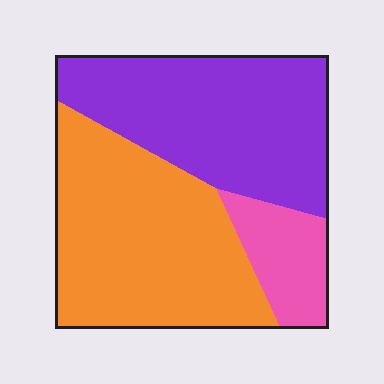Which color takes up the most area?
Orange, at roughly 45%.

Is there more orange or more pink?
Orange.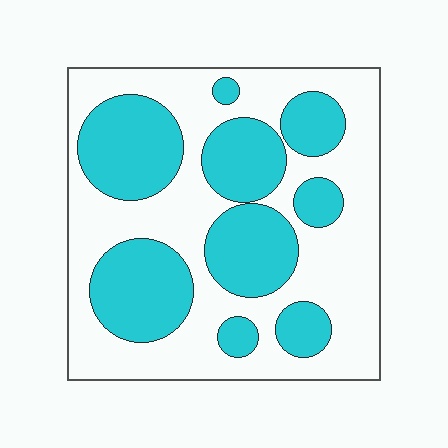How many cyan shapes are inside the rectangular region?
9.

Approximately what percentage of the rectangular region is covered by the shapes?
Approximately 40%.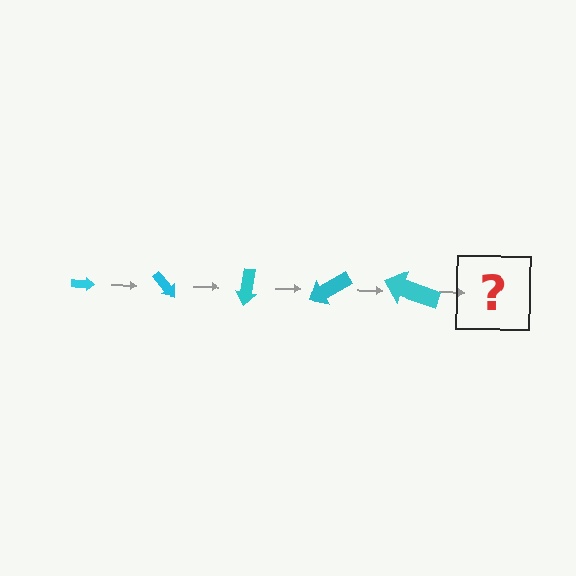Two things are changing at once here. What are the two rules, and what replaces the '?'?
The two rules are that the arrow grows larger each step and it rotates 50 degrees each step. The '?' should be an arrow, larger than the previous one and rotated 250 degrees from the start.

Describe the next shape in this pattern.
It should be an arrow, larger than the previous one and rotated 250 degrees from the start.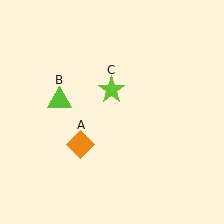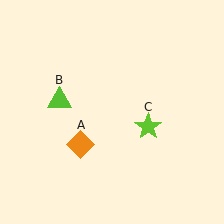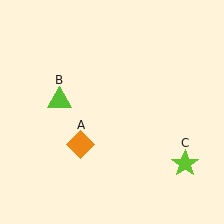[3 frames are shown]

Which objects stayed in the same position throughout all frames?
Orange diamond (object A) and lime triangle (object B) remained stationary.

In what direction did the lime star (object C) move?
The lime star (object C) moved down and to the right.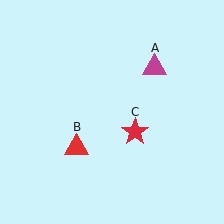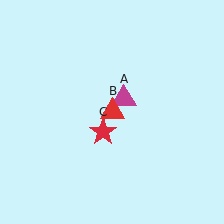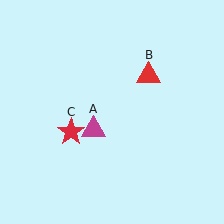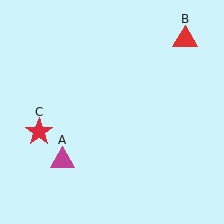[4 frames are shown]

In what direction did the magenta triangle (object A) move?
The magenta triangle (object A) moved down and to the left.